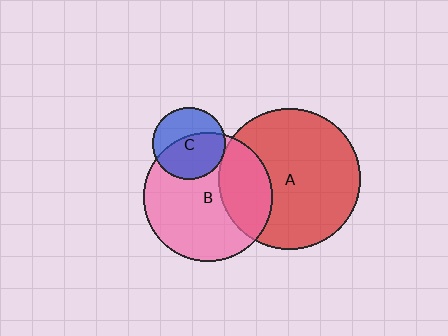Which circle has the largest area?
Circle A (red).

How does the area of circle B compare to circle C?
Approximately 3.2 times.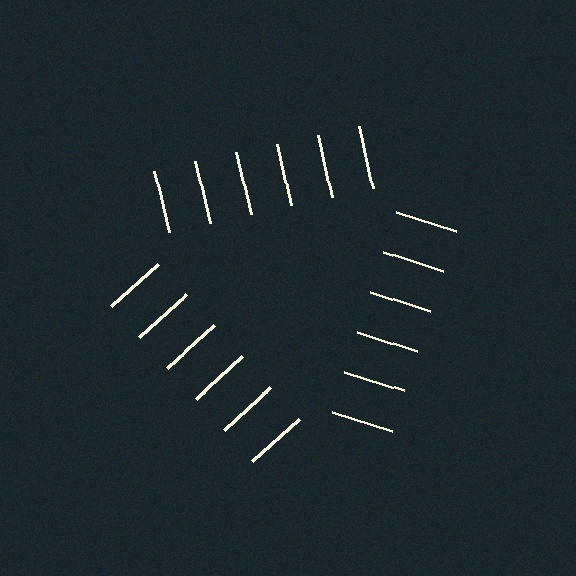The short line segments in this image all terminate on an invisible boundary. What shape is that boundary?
An illusory triangle — the line segments terminate on its edges but no continuous stroke is drawn.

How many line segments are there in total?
18 — 6 along each of the 3 edges.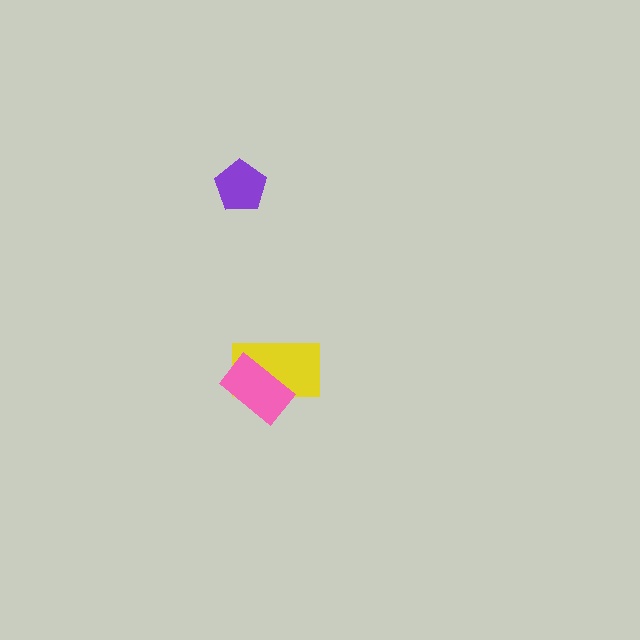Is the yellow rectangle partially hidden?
Yes, it is partially covered by another shape.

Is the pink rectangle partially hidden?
No, no other shape covers it.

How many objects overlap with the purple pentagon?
0 objects overlap with the purple pentagon.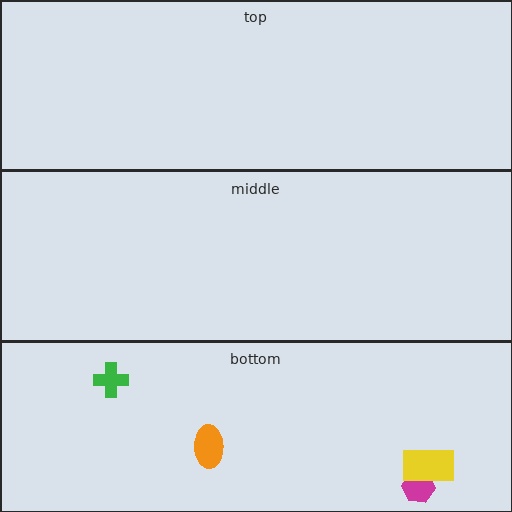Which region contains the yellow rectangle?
The bottom region.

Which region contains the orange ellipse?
The bottom region.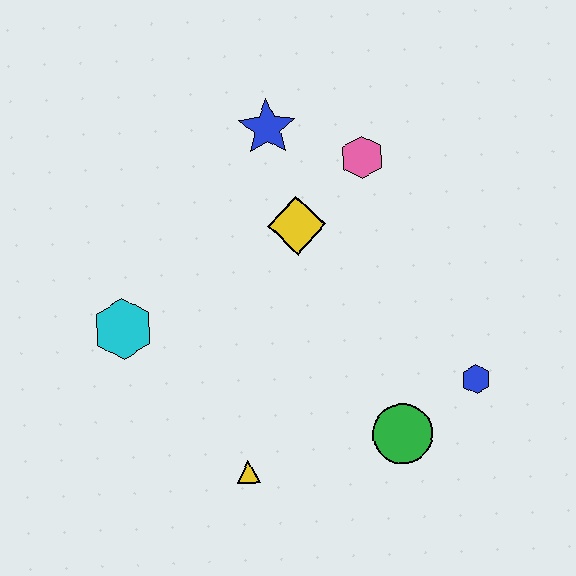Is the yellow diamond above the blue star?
No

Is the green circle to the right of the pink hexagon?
Yes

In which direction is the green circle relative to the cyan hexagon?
The green circle is to the right of the cyan hexagon.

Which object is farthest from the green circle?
The blue star is farthest from the green circle.